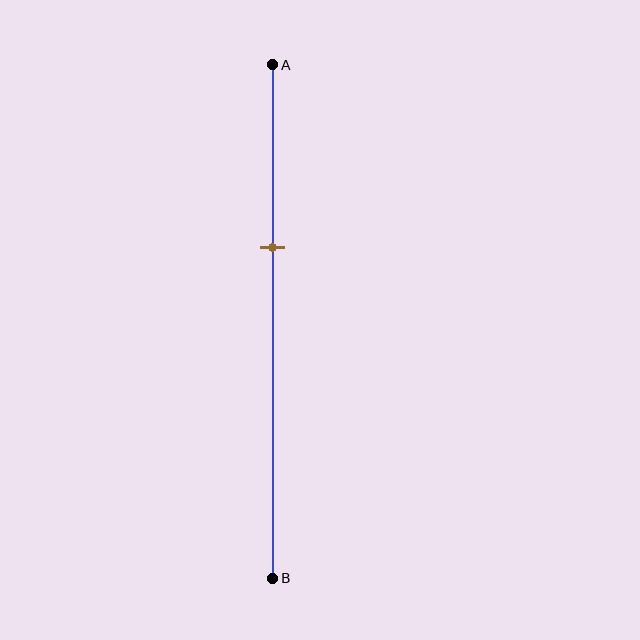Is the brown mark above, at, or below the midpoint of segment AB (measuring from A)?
The brown mark is above the midpoint of segment AB.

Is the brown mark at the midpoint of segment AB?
No, the mark is at about 35% from A, not at the 50% midpoint.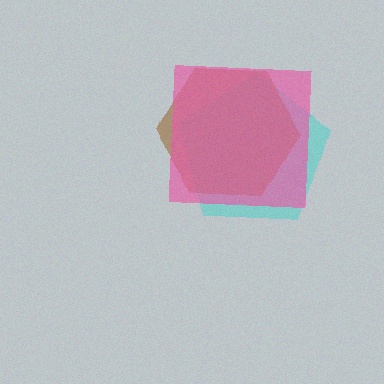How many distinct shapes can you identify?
There are 3 distinct shapes: a cyan pentagon, a brown hexagon, a pink square.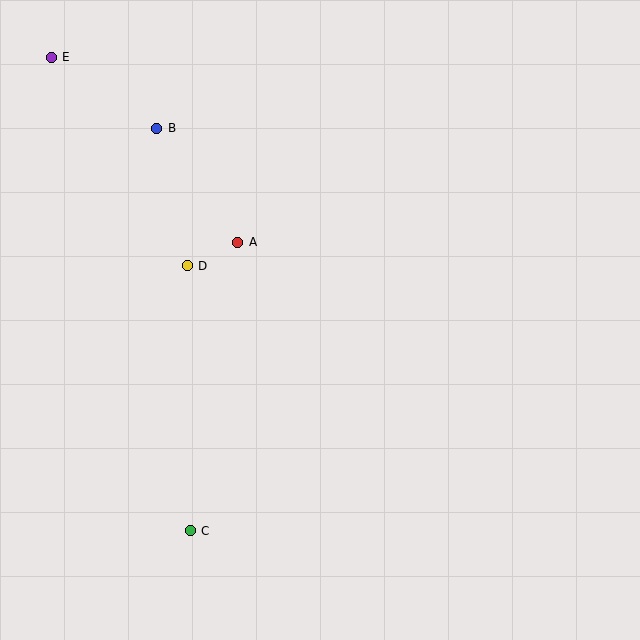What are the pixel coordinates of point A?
Point A is at (238, 242).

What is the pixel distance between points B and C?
The distance between B and C is 404 pixels.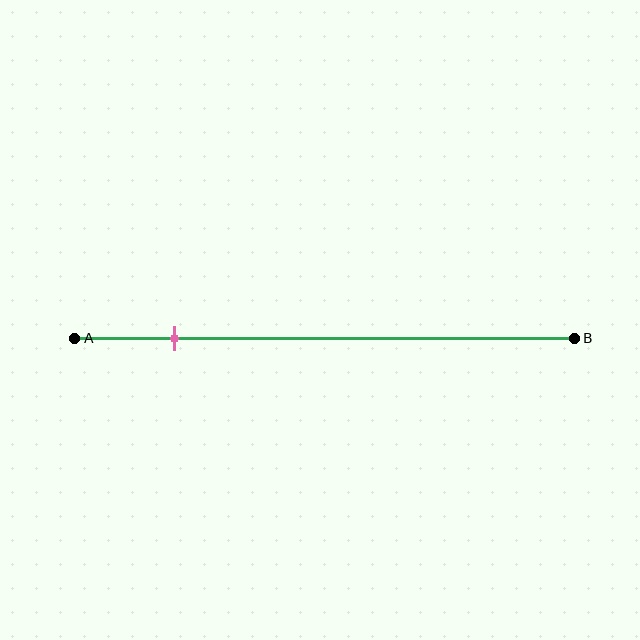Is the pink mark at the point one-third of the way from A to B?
No, the mark is at about 20% from A, not at the 33% one-third point.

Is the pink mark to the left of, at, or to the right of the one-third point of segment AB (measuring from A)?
The pink mark is to the left of the one-third point of segment AB.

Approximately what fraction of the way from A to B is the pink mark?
The pink mark is approximately 20% of the way from A to B.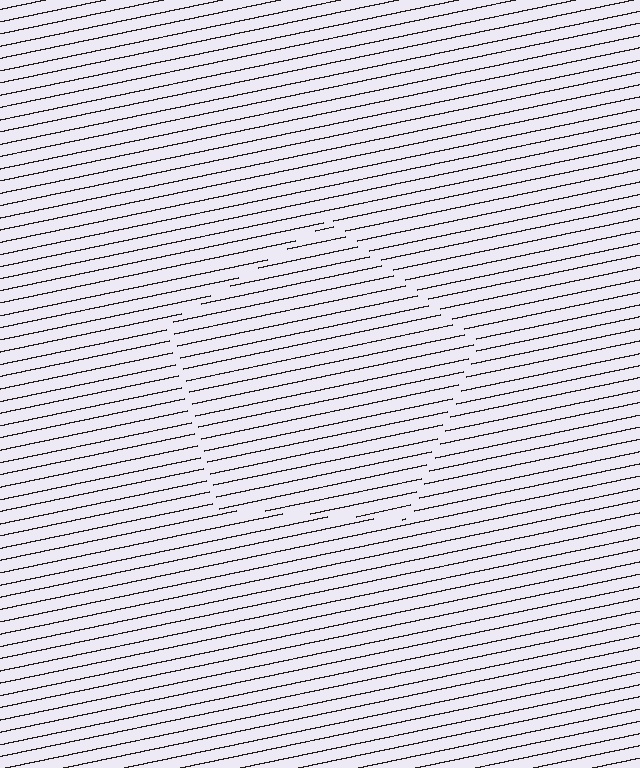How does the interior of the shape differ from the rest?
The interior of the shape contains the same grating, shifted by half a period — the contour is defined by the phase discontinuity where line-ends from the inner and outer gratings abut.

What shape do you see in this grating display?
An illusory pentagon. The interior of the shape contains the same grating, shifted by half a period — the contour is defined by the phase discontinuity where line-ends from the inner and outer gratings abut.